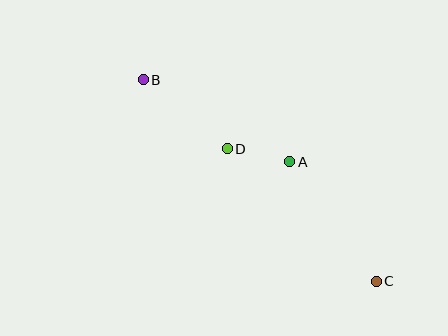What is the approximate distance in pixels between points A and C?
The distance between A and C is approximately 147 pixels.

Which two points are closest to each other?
Points A and D are closest to each other.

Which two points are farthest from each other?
Points B and C are farthest from each other.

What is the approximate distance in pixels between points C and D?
The distance between C and D is approximately 199 pixels.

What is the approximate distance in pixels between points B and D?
The distance between B and D is approximately 109 pixels.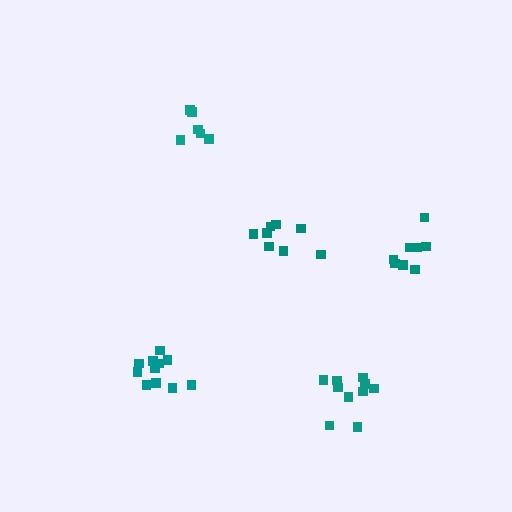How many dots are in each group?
Group 1: 8 dots, Group 2: 10 dots, Group 3: 11 dots, Group 4: 8 dots, Group 5: 6 dots (43 total).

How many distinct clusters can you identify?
There are 5 distinct clusters.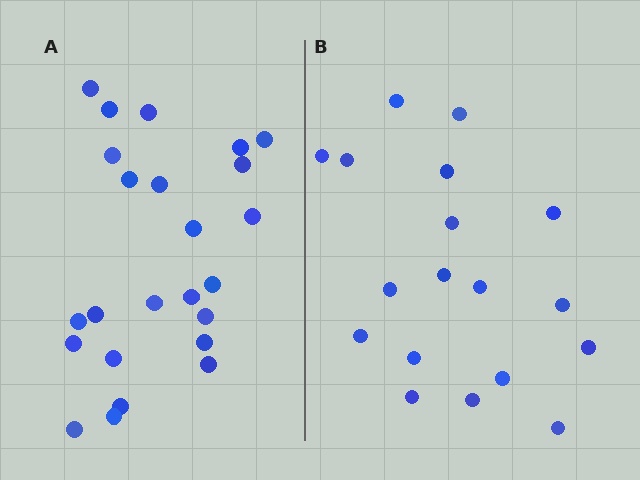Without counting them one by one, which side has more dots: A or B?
Region A (the left region) has more dots.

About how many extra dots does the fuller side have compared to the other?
Region A has about 6 more dots than region B.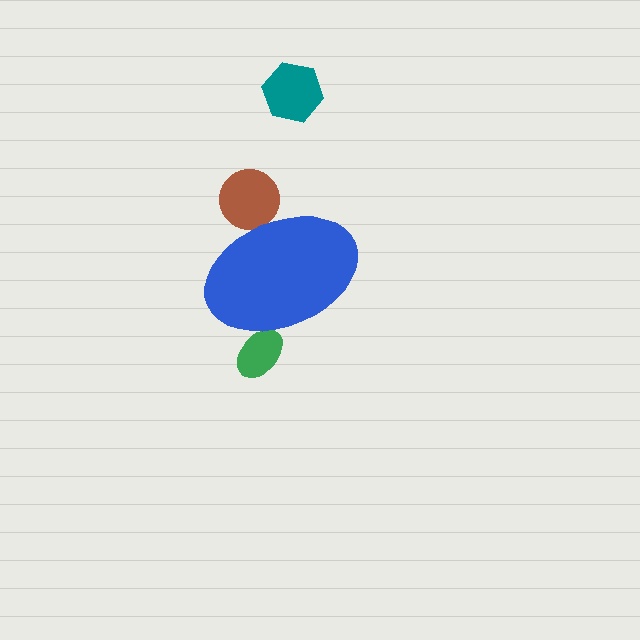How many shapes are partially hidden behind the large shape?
2 shapes are partially hidden.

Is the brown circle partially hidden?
Yes, the brown circle is partially hidden behind the blue ellipse.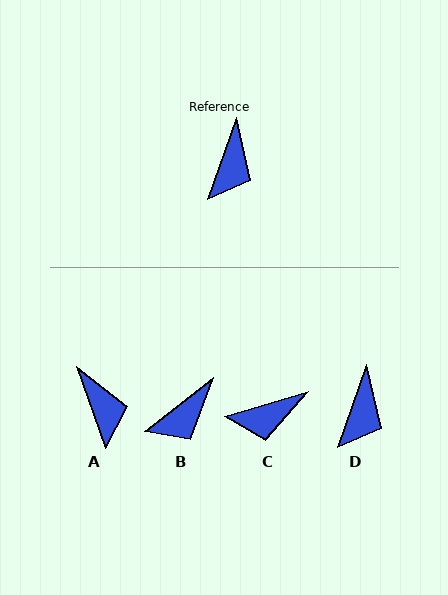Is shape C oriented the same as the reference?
No, it is off by about 54 degrees.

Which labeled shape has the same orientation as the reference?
D.